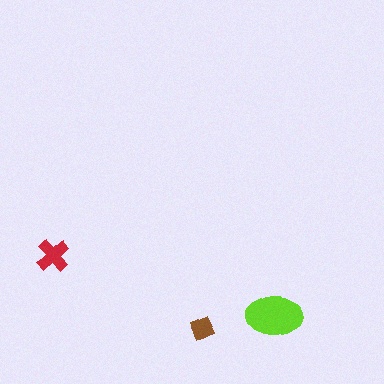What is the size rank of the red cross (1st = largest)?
2nd.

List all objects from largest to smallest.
The lime ellipse, the red cross, the brown diamond.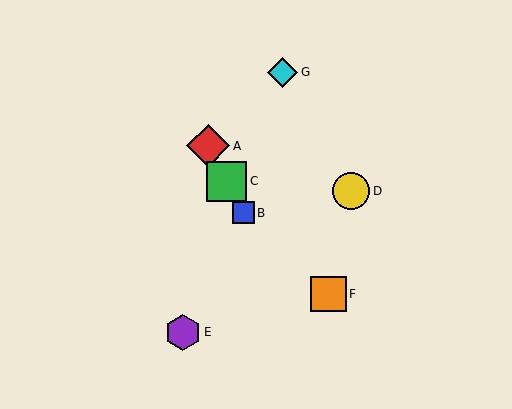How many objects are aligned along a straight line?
3 objects (A, B, C) are aligned along a straight line.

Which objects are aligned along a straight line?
Objects A, B, C are aligned along a straight line.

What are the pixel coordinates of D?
Object D is at (351, 191).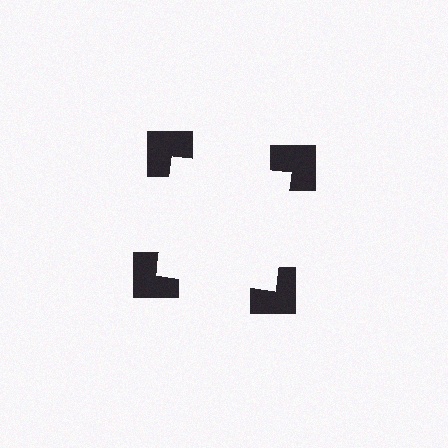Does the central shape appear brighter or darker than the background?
It typically appears slightly brighter than the background, even though no actual brightness change is drawn.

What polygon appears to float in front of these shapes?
An illusory square — its edges are inferred from the aligned wedge cuts in the notched squares, not physically drawn.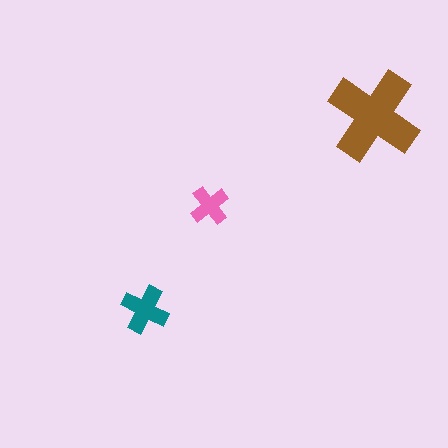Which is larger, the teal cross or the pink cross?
The teal one.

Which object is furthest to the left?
The teal cross is leftmost.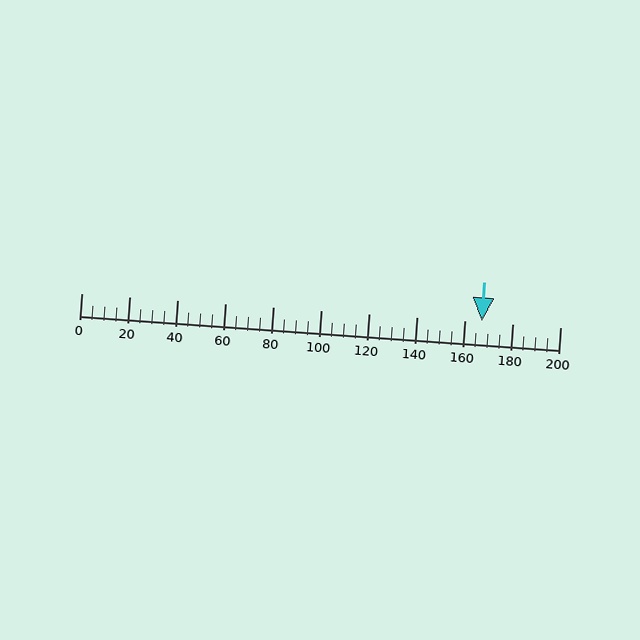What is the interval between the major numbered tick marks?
The major tick marks are spaced 20 units apart.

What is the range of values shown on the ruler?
The ruler shows values from 0 to 200.